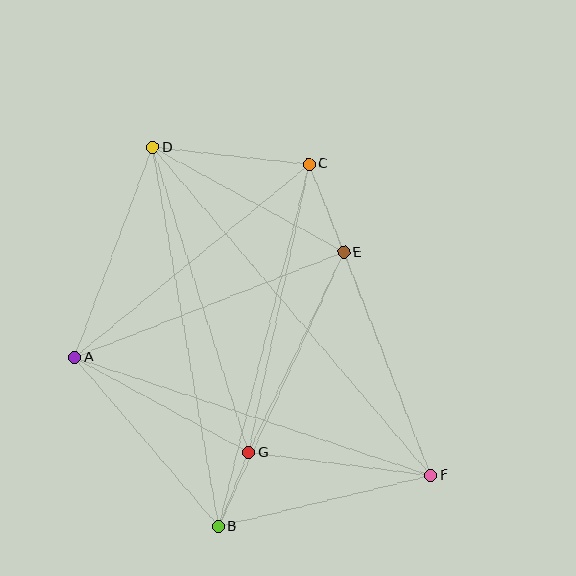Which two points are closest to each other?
Points B and G are closest to each other.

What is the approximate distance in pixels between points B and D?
The distance between B and D is approximately 384 pixels.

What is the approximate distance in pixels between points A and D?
The distance between A and D is approximately 224 pixels.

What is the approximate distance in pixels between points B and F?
The distance between B and F is approximately 219 pixels.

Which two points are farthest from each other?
Points D and F are farthest from each other.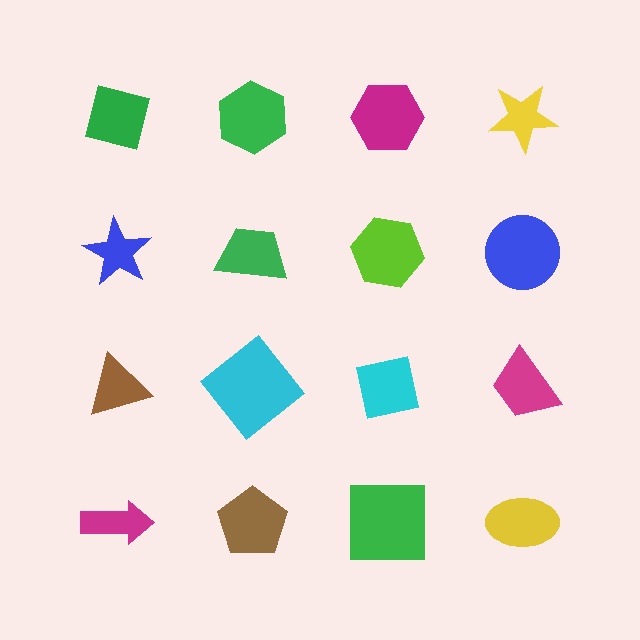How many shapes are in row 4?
4 shapes.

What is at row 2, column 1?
A blue star.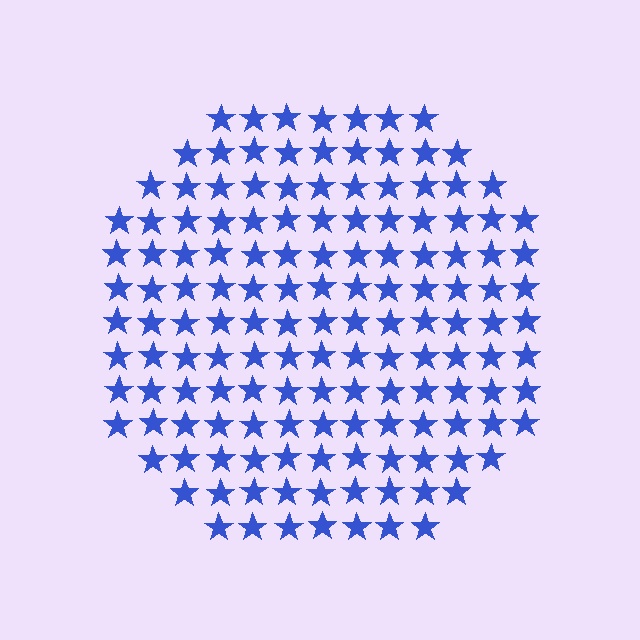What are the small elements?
The small elements are stars.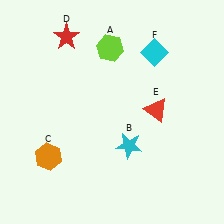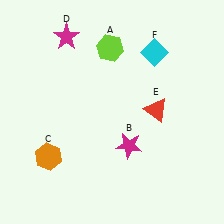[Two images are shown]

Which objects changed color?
B changed from cyan to magenta. D changed from red to magenta.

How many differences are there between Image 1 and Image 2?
There are 2 differences between the two images.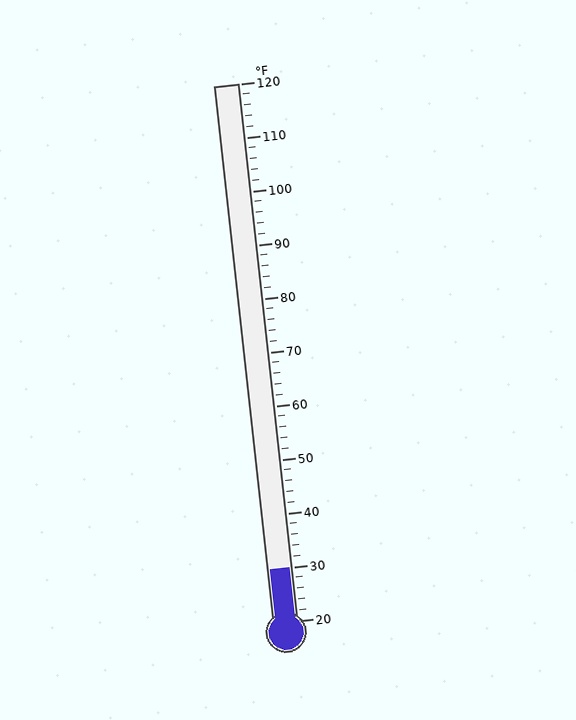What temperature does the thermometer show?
The thermometer shows approximately 30°F.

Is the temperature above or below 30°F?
The temperature is at 30°F.